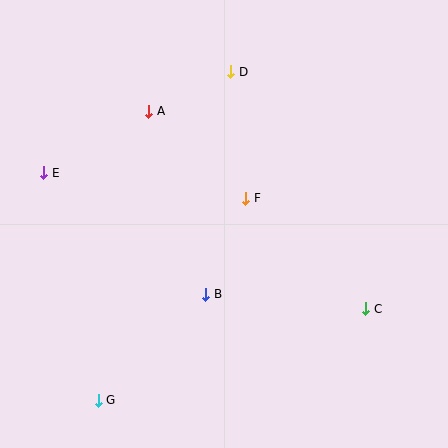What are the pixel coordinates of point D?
Point D is at (231, 72).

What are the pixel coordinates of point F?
Point F is at (246, 198).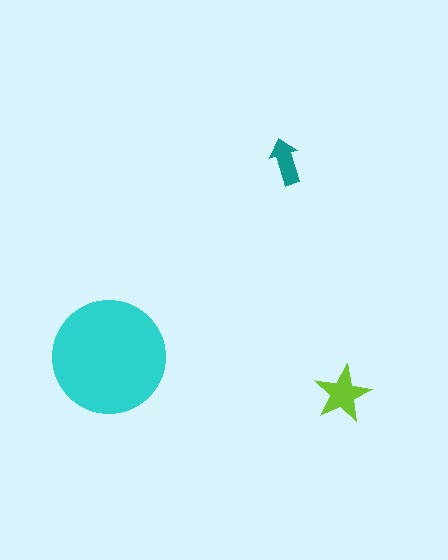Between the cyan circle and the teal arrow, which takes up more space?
The cyan circle.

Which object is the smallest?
The teal arrow.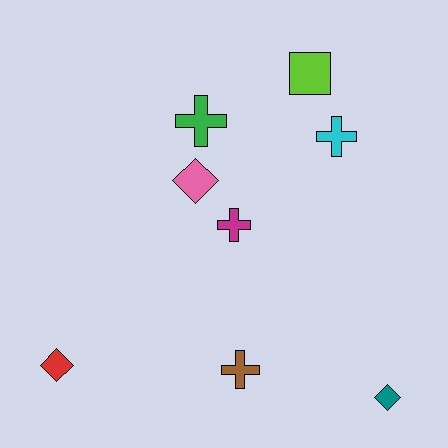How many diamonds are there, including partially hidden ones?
There are 3 diamonds.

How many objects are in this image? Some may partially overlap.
There are 8 objects.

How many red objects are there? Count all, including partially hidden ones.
There is 1 red object.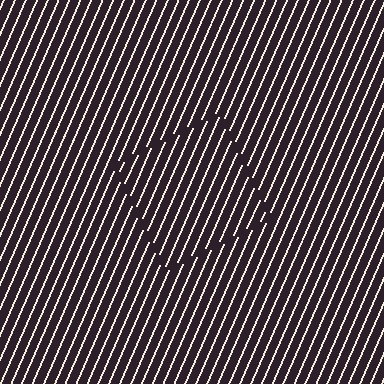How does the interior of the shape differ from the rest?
The interior of the shape contains the same grating, shifted by half a period — the contour is defined by the phase discontinuity where line-ends from the inner and outer gratings abut.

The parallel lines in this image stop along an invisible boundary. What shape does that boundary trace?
An illusory square. The interior of the shape contains the same grating, shifted by half a period — the contour is defined by the phase discontinuity where line-ends from the inner and outer gratings abut.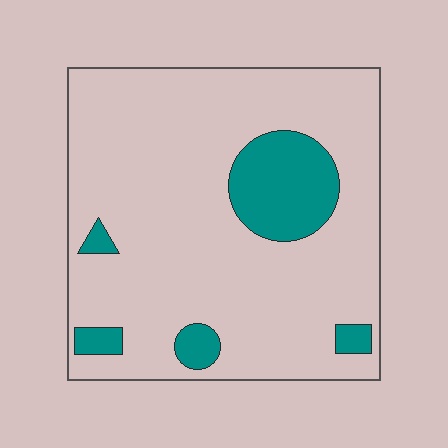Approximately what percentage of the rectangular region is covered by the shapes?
Approximately 15%.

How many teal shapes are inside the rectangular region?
5.